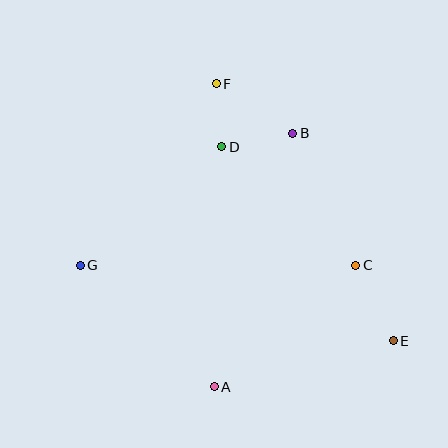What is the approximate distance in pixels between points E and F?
The distance between E and F is approximately 312 pixels.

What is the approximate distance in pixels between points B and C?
The distance between B and C is approximately 146 pixels.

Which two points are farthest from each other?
Points E and G are farthest from each other.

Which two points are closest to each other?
Points D and F are closest to each other.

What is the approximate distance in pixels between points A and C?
The distance between A and C is approximately 187 pixels.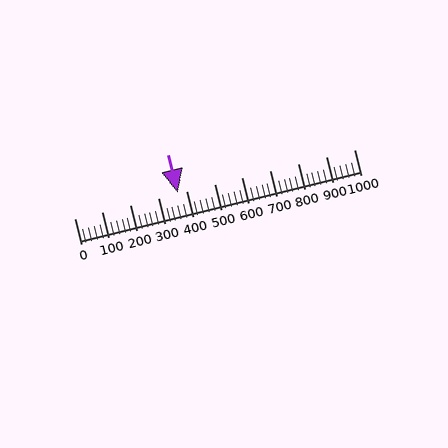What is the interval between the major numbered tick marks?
The major tick marks are spaced 100 units apart.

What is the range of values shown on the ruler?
The ruler shows values from 0 to 1000.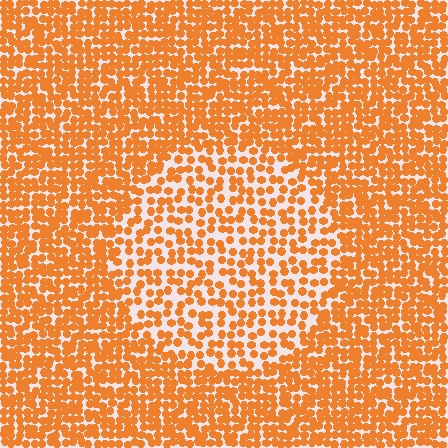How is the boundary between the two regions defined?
The boundary is defined by a change in element density (approximately 1.8x ratio). All elements are the same color, size, and shape.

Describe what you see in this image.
The image contains small orange elements arranged at two different densities. A circle-shaped region is visible where the elements are less densely packed than the surrounding area.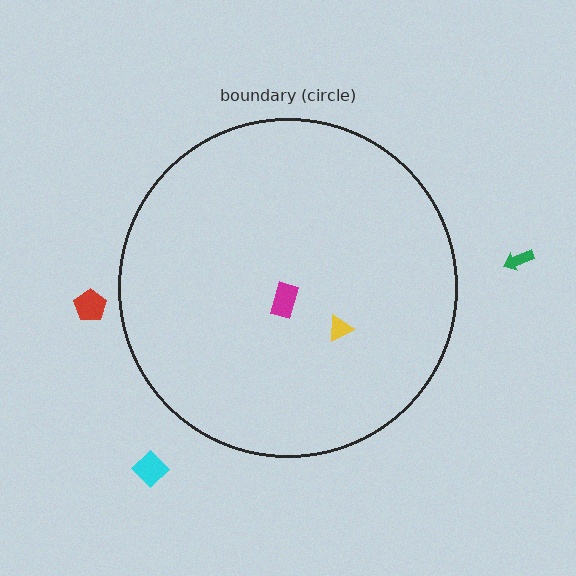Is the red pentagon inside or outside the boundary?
Outside.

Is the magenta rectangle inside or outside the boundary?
Inside.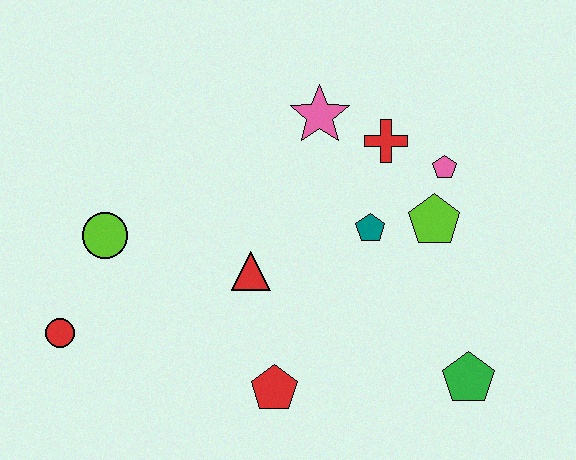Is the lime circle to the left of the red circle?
No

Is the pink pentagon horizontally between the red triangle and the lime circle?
No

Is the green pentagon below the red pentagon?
No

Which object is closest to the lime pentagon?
The pink pentagon is closest to the lime pentagon.